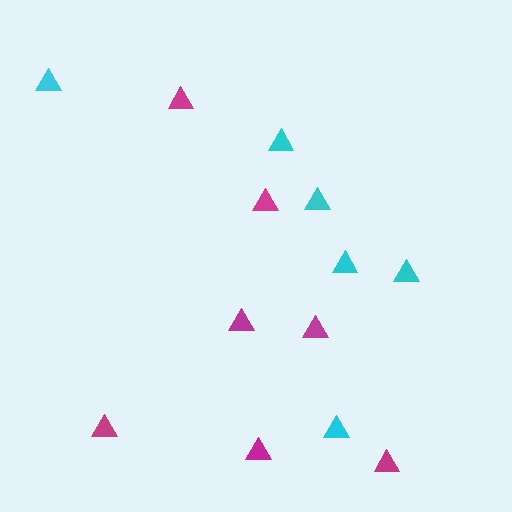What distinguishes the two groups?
There are 2 groups: one group of magenta triangles (7) and one group of cyan triangles (6).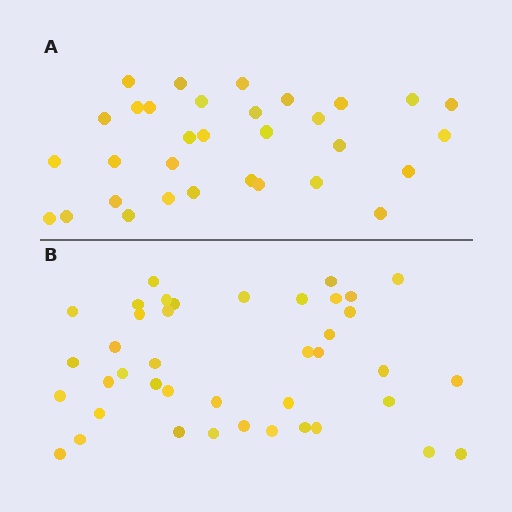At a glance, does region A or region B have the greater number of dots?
Region B (the bottom region) has more dots.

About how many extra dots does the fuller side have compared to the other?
Region B has roughly 8 or so more dots than region A.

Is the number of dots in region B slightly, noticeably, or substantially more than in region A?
Region B has noticeably more, but not dramatically so. The ratio is roughly 1.3 to 1.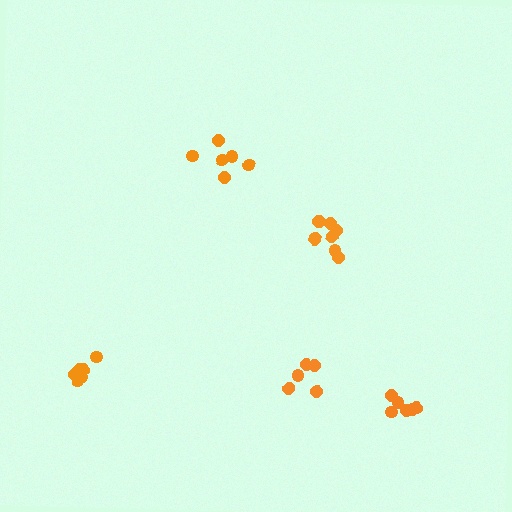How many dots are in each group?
Group 1: 5 dots, Group 2: 6 dots, Group 3: 6 dots, Group 4: 6 dots, Group 5: 9 dots (32 total).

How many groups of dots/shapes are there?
There are 5 groups.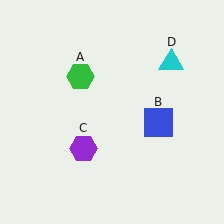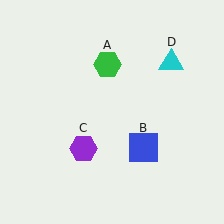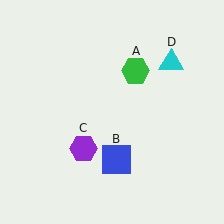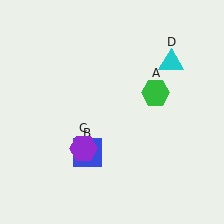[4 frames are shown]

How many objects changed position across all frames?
2 objects changed position: green hexagon (object A), blue square (object B).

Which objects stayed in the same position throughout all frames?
Purple hexagon (object C) and cyan triangle (object D) remained stationary.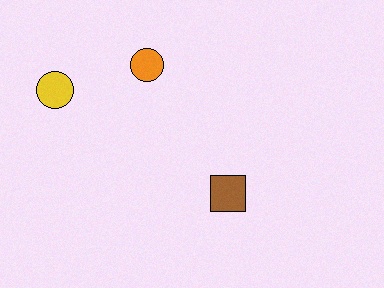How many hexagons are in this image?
There are no hexagons.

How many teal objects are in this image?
There are no teal objects.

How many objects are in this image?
There are 3 objects.